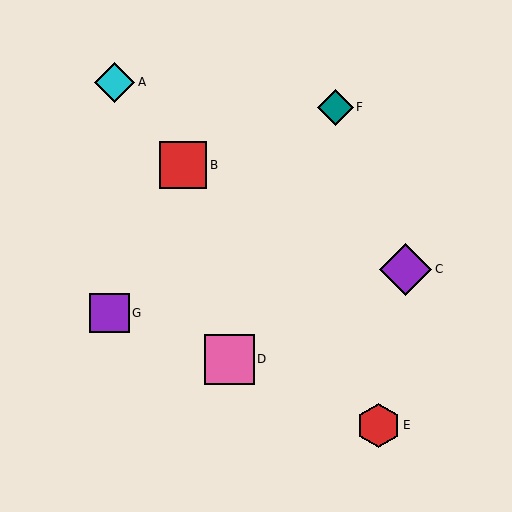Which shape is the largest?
The purple diamond (labeled C) is the largest.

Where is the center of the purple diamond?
The center of the purple diamond is at (406, 269).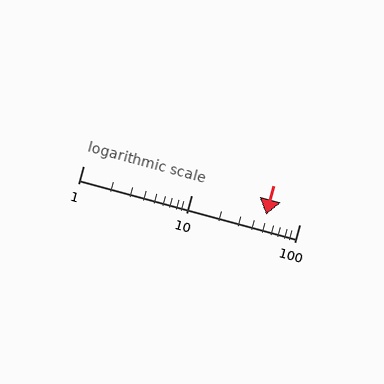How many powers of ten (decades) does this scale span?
The scale spans 2 decades, from 1 to 100.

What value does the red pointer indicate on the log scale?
The pointer indicates approximately 49.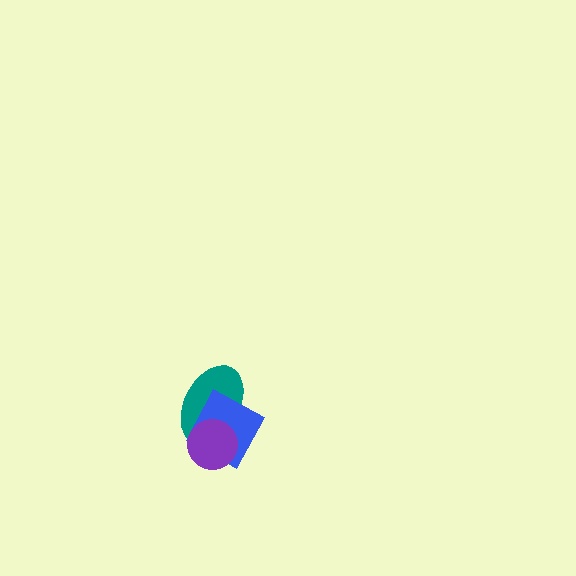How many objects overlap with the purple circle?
2 objects overlap with the purple circle.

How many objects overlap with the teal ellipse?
2 objects overlap with the teal ellipse.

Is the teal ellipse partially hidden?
Yes, it is partially covered by another shape.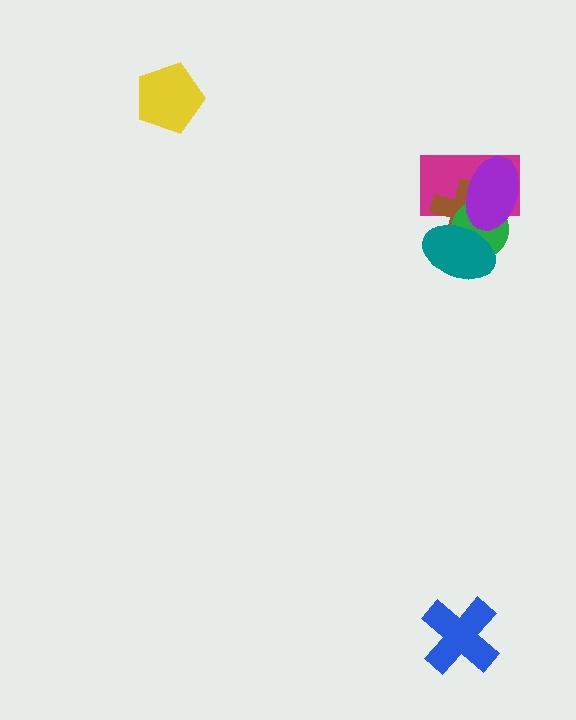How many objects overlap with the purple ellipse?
4 objects overlap with the purple ellipse.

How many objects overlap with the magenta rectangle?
4 objects overlap with the magenta rectangle.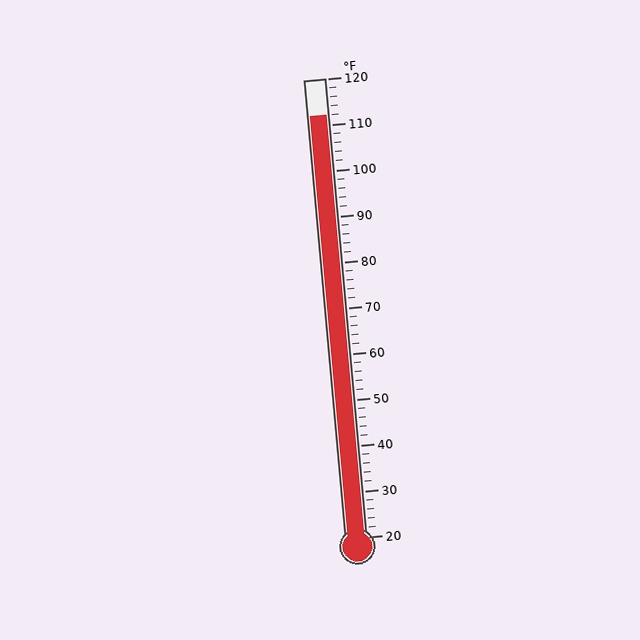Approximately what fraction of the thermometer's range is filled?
The thermometer is filled to approximately 90% of its range.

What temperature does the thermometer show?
The thermometer shows approximately 112°F.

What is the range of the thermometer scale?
The thermometer scale ranges from 20°F to 120°F.